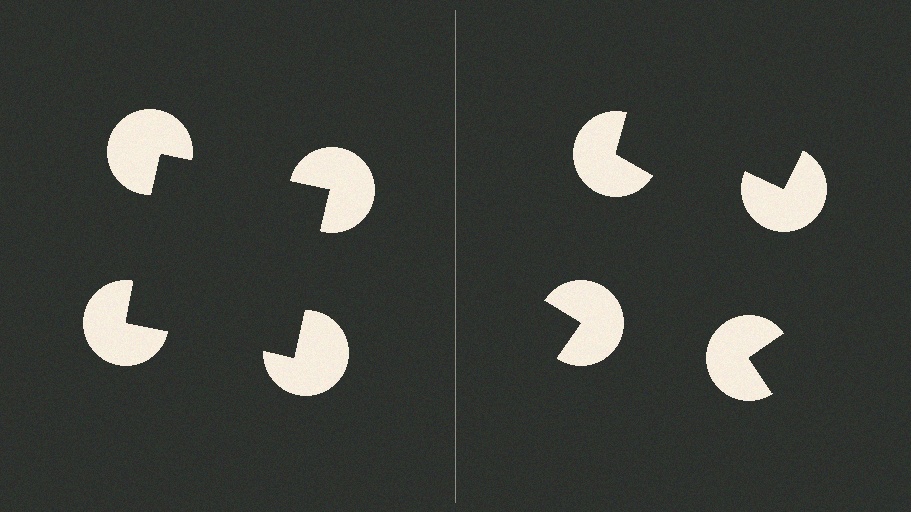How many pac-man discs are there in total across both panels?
8 — 4 on each side.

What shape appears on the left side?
An illusory square.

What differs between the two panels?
The pac-man discs are positioned identically on both sides; only the wedge orientations differ. On the left they align to a square; on the right they are misaligned.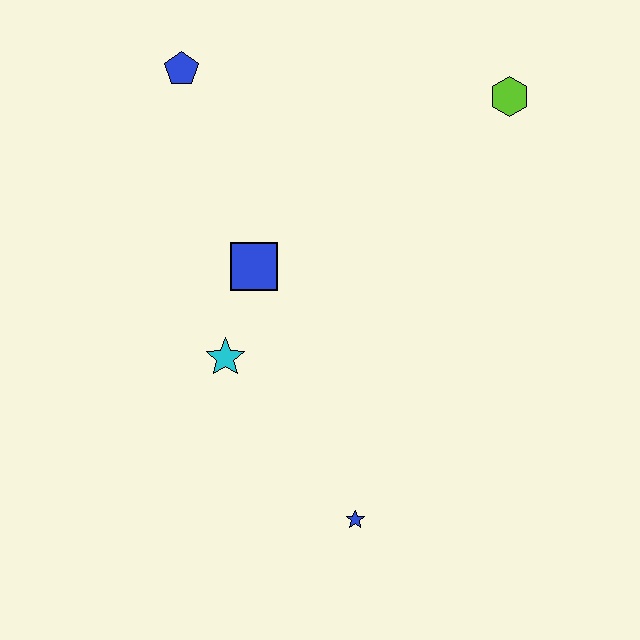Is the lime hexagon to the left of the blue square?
No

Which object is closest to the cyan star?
The blue square is closest to the cyan star.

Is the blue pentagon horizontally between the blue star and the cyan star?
No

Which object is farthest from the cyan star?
The lime hexagon is farthest from the cyan star.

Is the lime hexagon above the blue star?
Yes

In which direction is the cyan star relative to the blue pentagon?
The cyan star is below the blue pentagon.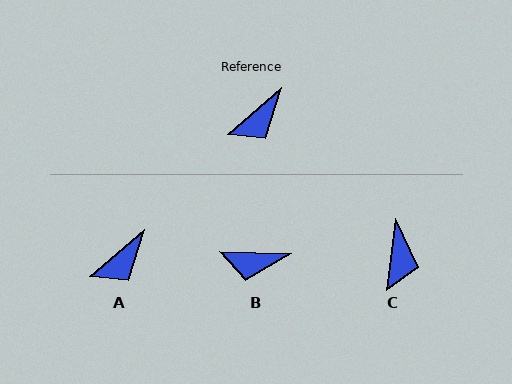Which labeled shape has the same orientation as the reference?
A.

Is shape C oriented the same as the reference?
No, it is off by about 43 degrees.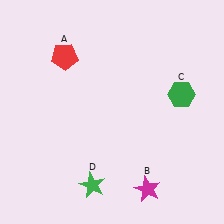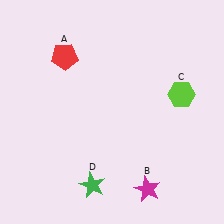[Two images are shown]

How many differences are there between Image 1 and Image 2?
There is 1 difference between the two images.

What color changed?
The hexagon (C) changed from green in Image 1 to lime in Image 2.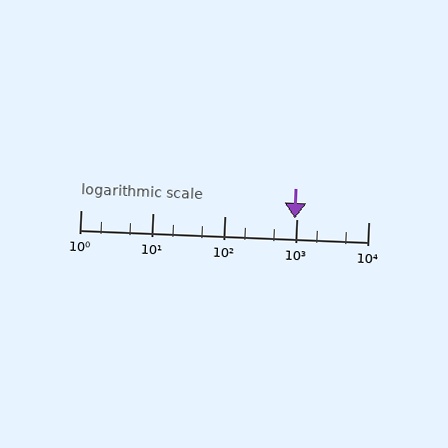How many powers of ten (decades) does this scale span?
The scale spans 4 decades, from 1 to 10000.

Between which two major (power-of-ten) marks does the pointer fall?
The pointer is between 100 and 1000.